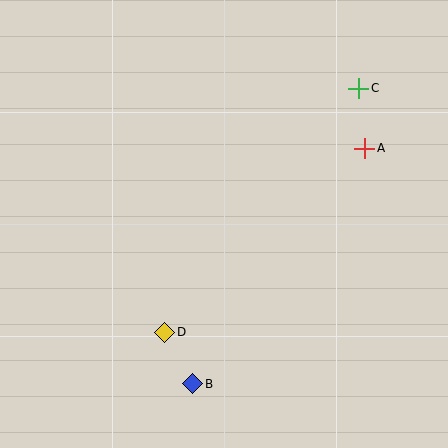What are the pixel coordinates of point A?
Point A is at (365, 148).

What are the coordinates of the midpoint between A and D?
The midpoint between A and D is at (265, 240).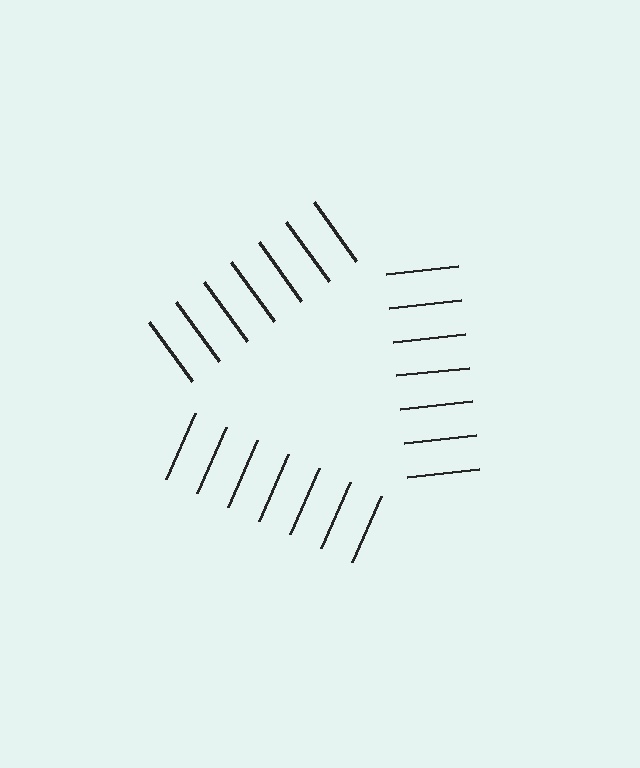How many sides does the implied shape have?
3 sides — the line-ends trace a triangle.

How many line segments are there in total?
21 — 7 along each of the 3 edges.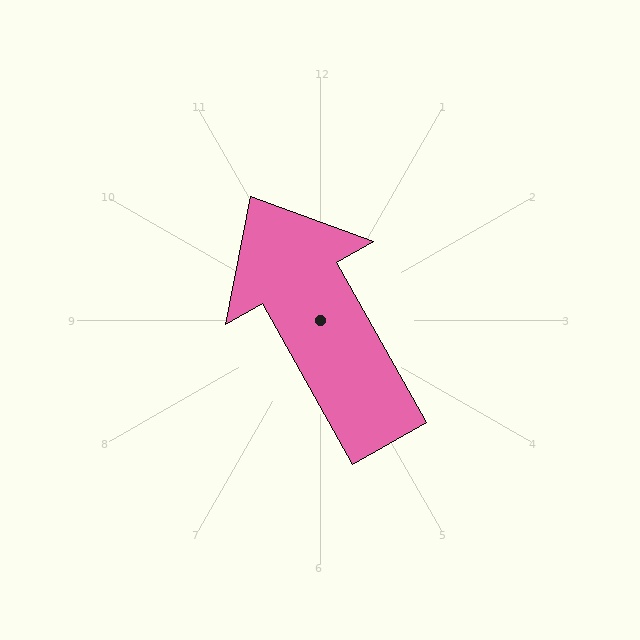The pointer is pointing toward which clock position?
Roughly 11 o'clock.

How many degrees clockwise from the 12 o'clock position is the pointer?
Approximately 331 degrees.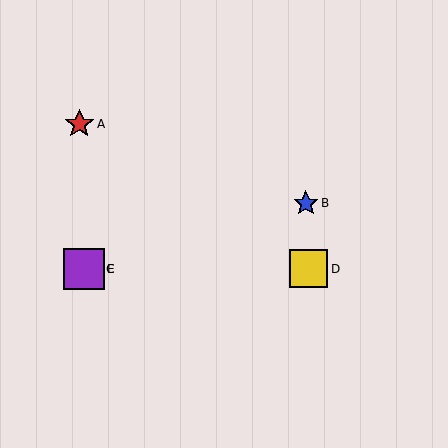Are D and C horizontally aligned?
Yes, both are at y≈269.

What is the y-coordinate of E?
Object E is at y≈269.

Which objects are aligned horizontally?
Objects C, D, E are aligned horizontally.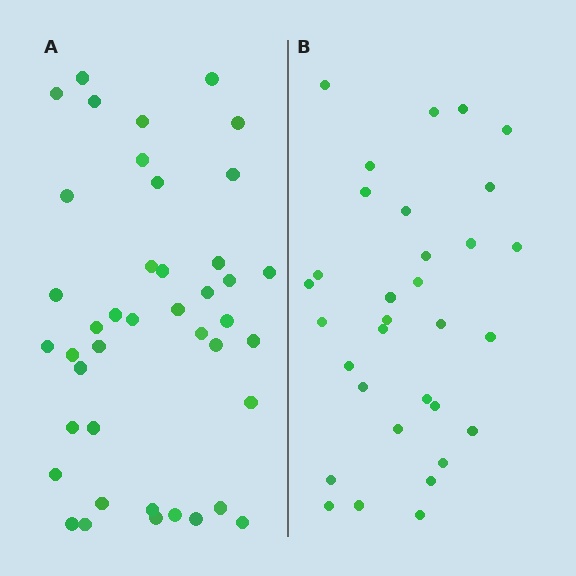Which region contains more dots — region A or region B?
Region A (the left region) has more dots.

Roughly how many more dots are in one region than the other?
Region A has roughly 10 or so more dots than region B.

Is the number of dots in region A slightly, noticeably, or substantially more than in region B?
Region A has noticeably more, but not dramatically so. The ratio is roughly 1.3 to 1.